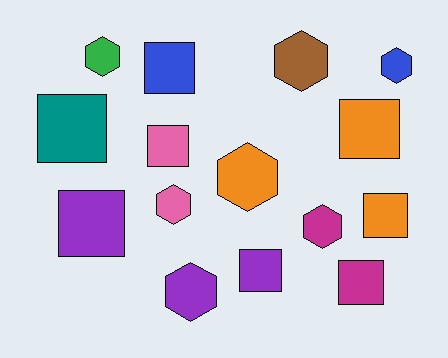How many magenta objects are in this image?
There are 2 magenta objects.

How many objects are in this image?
There are 15 objects.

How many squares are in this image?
There are 8 squares.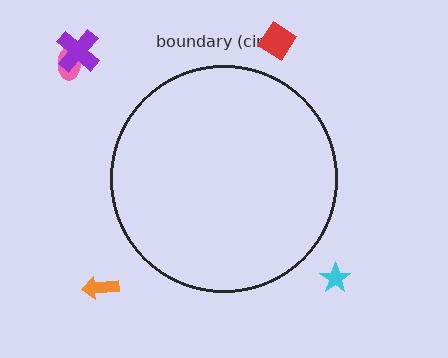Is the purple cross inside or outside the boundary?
Outside.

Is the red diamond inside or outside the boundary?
Outside.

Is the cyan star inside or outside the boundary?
Outside.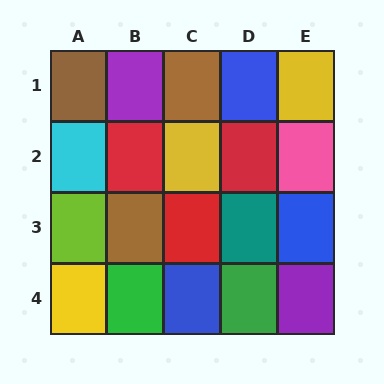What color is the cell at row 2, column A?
Cyan.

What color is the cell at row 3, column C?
Red.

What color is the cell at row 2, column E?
Pink.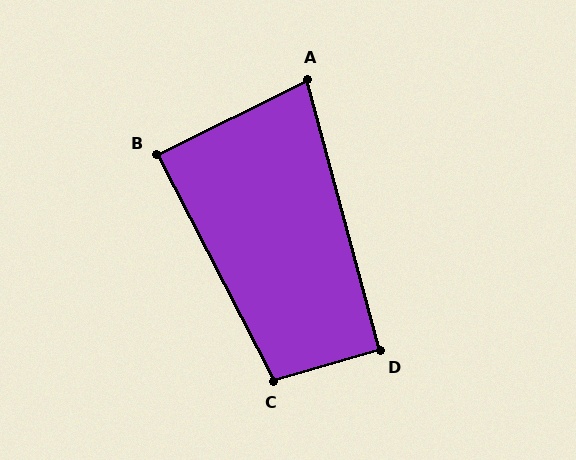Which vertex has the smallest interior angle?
A, at approximately 79 degrees.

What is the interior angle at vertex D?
Approximately 91 degrees (approximately right).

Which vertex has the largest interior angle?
C, at approximately 101 degrees.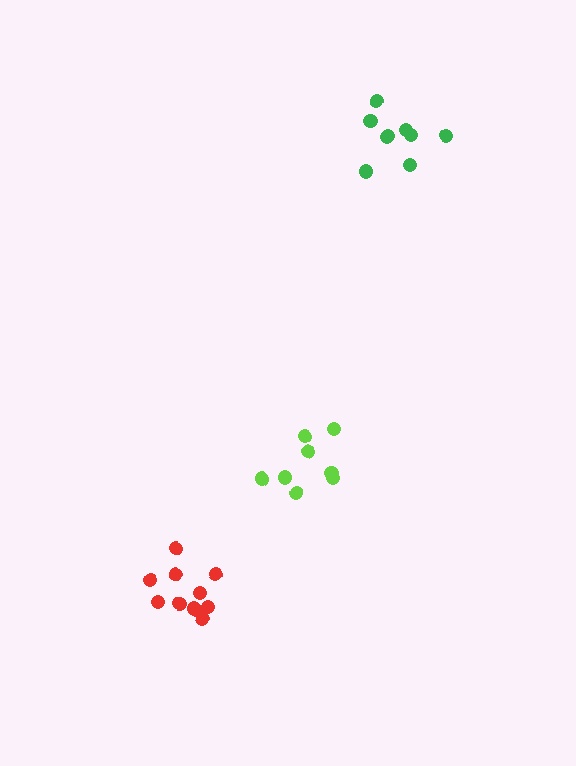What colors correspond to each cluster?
The clusters are colored: green, red, lime.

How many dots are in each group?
Group 1: 9 dots, Group 2: 11 dots, Group 3: 8 dots (28 total).